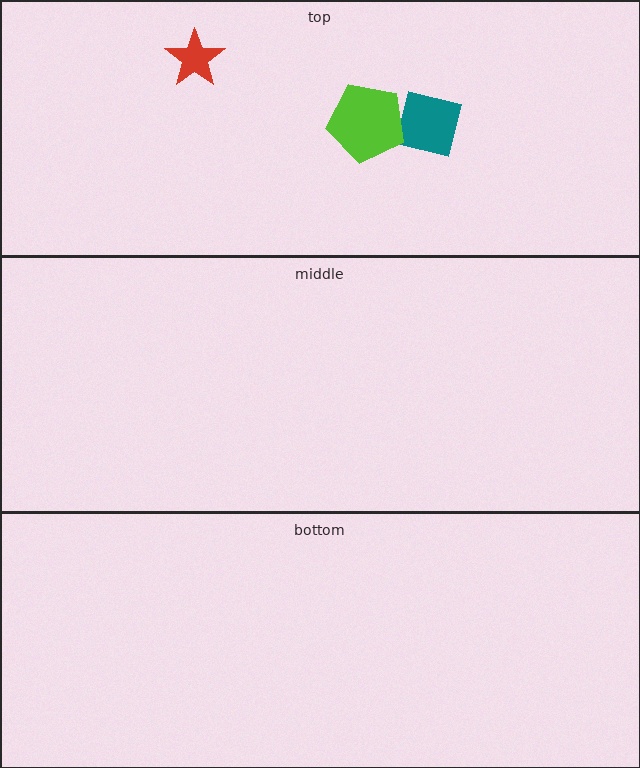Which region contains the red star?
The top region.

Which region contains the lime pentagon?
The top region.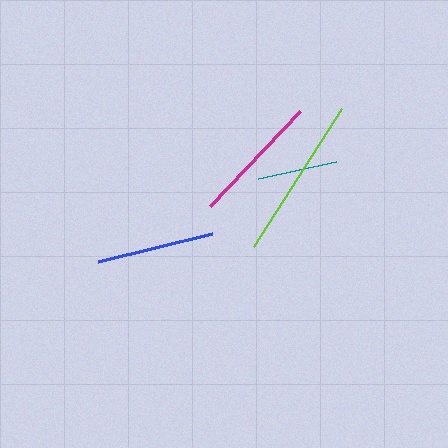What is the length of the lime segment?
The lime segment is approximately 164 pixels long.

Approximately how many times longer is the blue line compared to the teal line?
The blue line is approximately 1.5 times the length of the teal line.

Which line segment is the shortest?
The teal line is the shortest at approximately 79 pixels.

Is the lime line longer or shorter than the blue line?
The lime line is longer than the blue line.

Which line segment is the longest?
The lime line is the longest at approximately 164 pixels.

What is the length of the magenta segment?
The magenta segment is approximately 131 pixels long.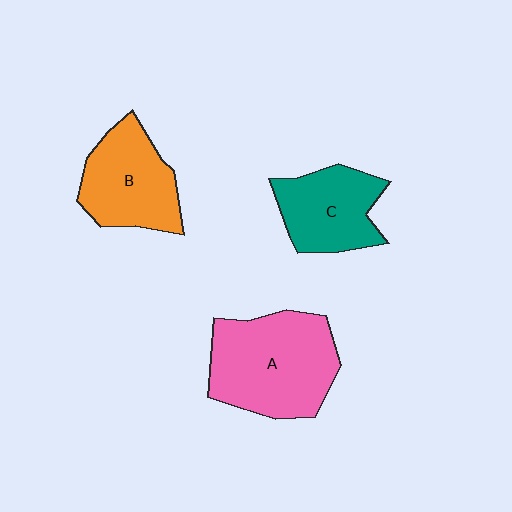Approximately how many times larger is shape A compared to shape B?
Approximately 1.4 times.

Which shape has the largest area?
Shape A (pink).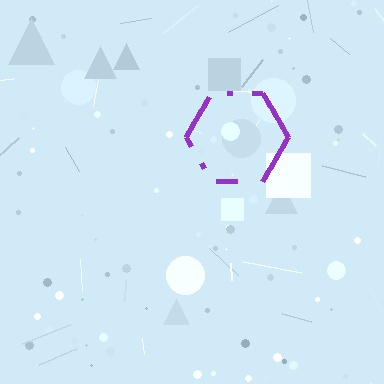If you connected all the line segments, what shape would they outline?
They would outline a hexagon.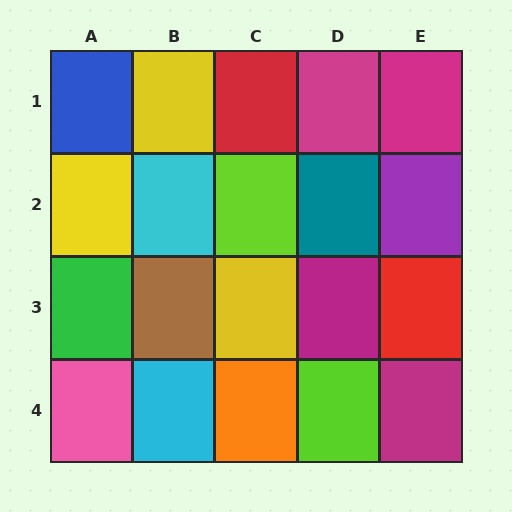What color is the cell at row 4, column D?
Lime.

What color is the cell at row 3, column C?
Yellow.